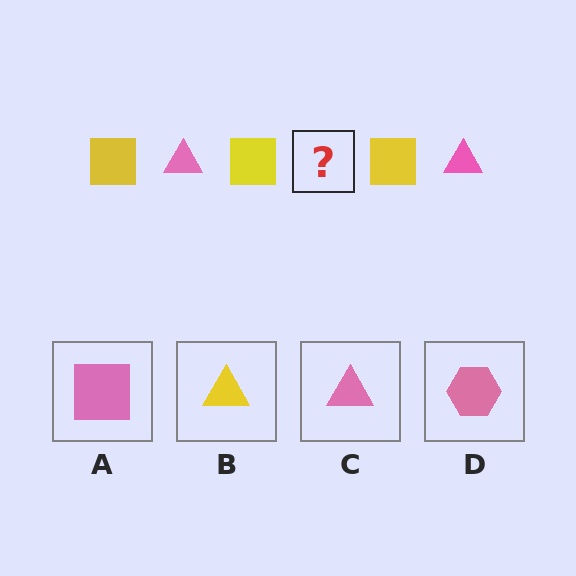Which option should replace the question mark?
Option C.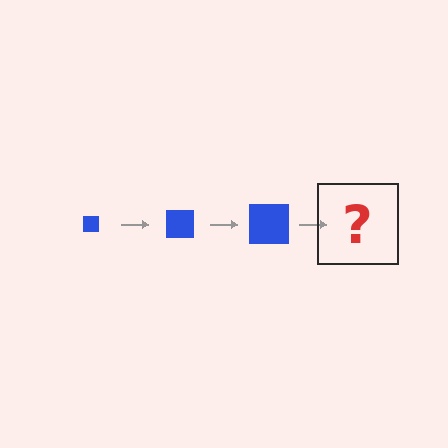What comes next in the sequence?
The next element should be a blue square, larger than the previous one.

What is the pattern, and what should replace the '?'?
The pattern is that the square gets progressively larger each step. The '?' should be a blue square, larger than the previous one.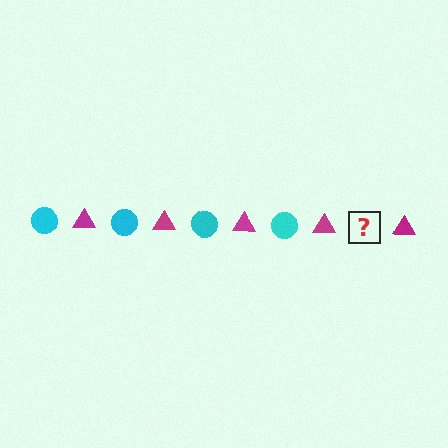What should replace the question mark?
The question mark should be replaced with a cyan circle.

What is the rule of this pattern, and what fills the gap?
The rule is that the pattern alternates between cyan circle and magenta triangle. The gap should be filled with a cyan circle.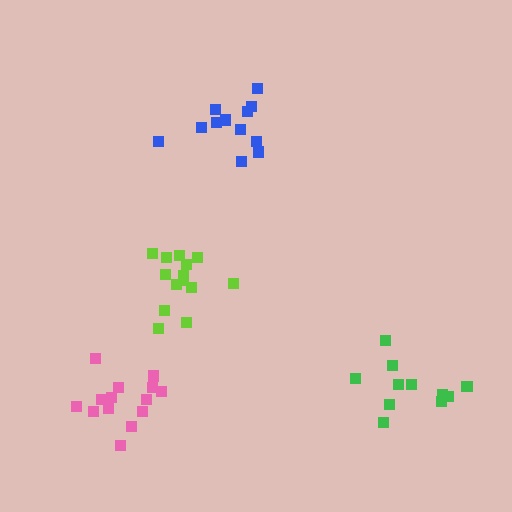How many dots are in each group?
Group 1: 12 dots, Group 2: 14 dots, Group 3: 14 dots, Group 4: 11 dots (51 total).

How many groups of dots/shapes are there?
There are 4 groups.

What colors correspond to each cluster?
The clusters are colored: blue, pink, lime, green.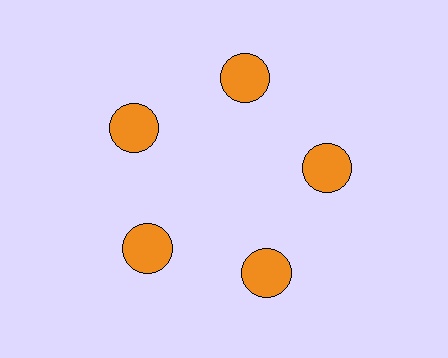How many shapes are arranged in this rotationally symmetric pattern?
There are 5 shapes, arranged in 5 groups of 1.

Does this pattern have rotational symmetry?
Yes, this pattern has 5-fold rotational symmetry. It looks the same after rotating 72 degrees around the center.